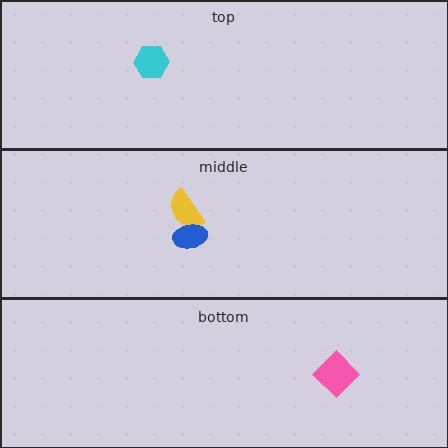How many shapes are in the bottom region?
1.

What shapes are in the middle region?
The yellow semicircle, the blue ellipse.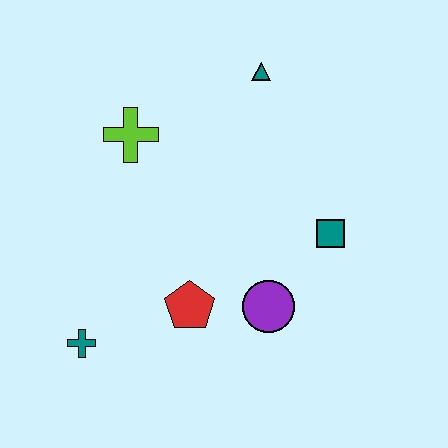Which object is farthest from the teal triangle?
The teal cross is farthest from the teal triangle.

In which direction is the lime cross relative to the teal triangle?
The lime cross is to the left of the teal triangle.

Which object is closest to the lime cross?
The teal triangle is closest to the lime cross.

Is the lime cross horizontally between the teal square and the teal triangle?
No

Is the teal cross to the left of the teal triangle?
Yes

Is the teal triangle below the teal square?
No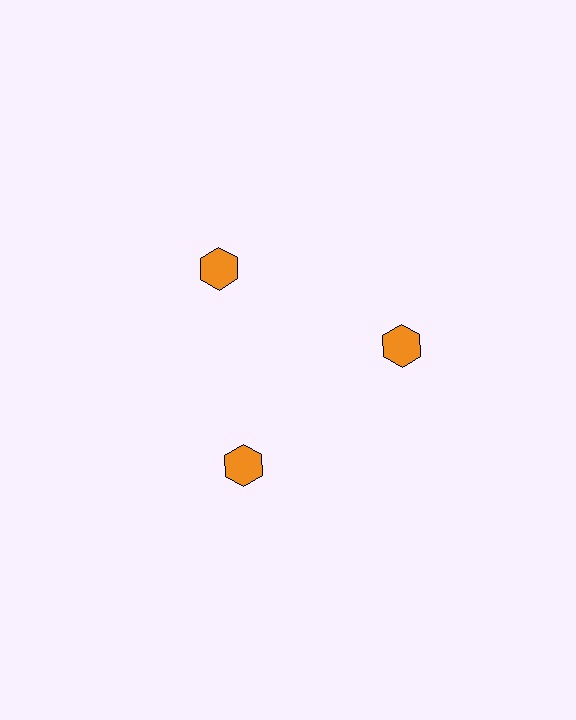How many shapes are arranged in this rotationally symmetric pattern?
There are 3 shapes, arranged in 3 groups of 1.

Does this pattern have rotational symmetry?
Yes, this pattern has 3-fold rotational symmetry. It looks the same after rotating 120 degrees around the center.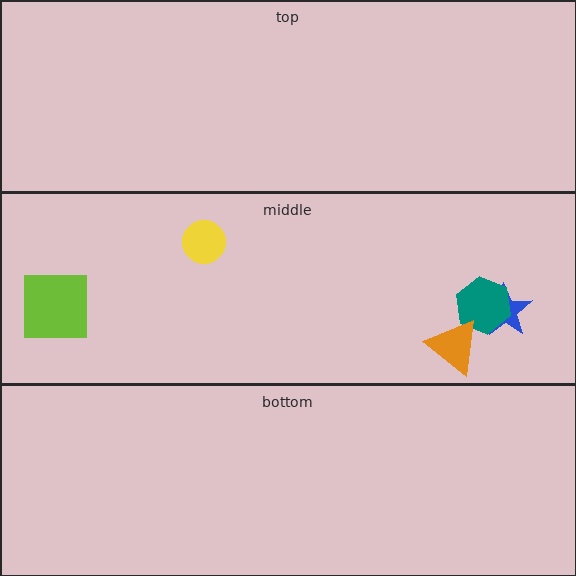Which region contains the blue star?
The middle region.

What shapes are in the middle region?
The blue star, the yellow circle, the teal hexagon, the orange triangle, the lime square.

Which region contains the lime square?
The middle region.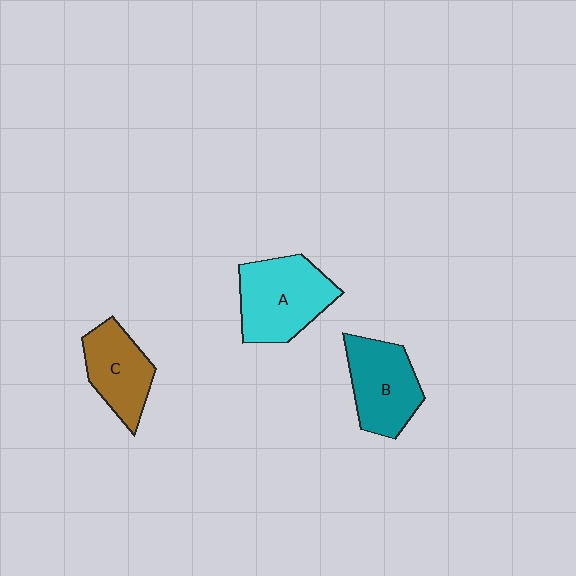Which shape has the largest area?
Shape A (cyan).